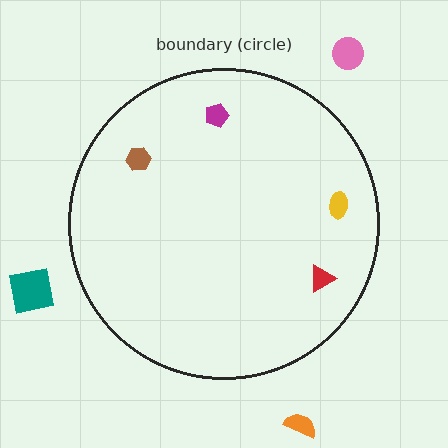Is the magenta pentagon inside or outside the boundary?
Inside.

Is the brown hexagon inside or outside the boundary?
Inside.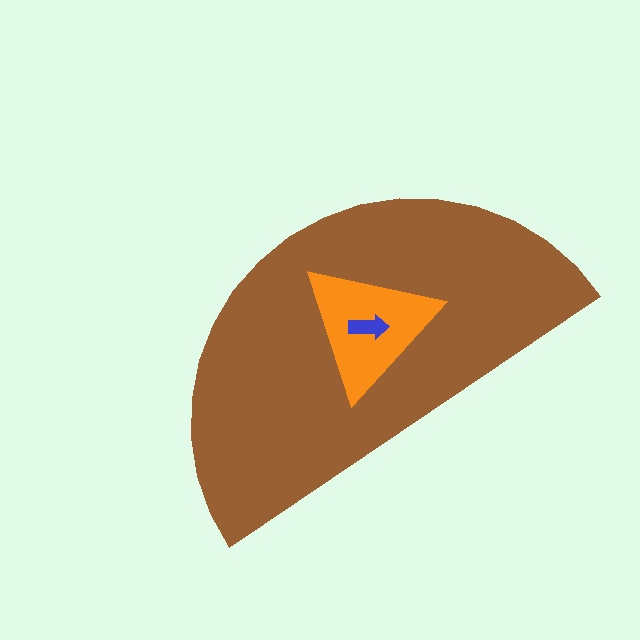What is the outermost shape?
The brown semicircle.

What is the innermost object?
The blue arrow.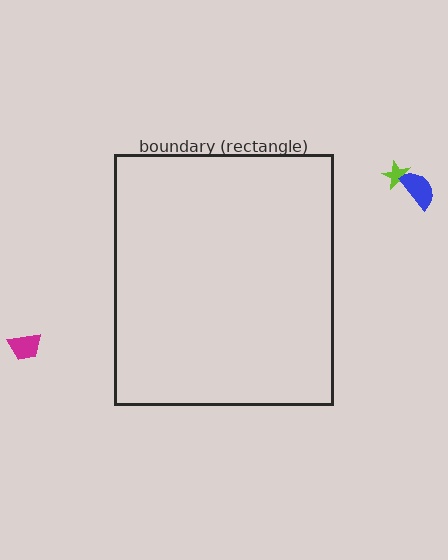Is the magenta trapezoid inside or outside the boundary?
Outside.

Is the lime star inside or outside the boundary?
Outside.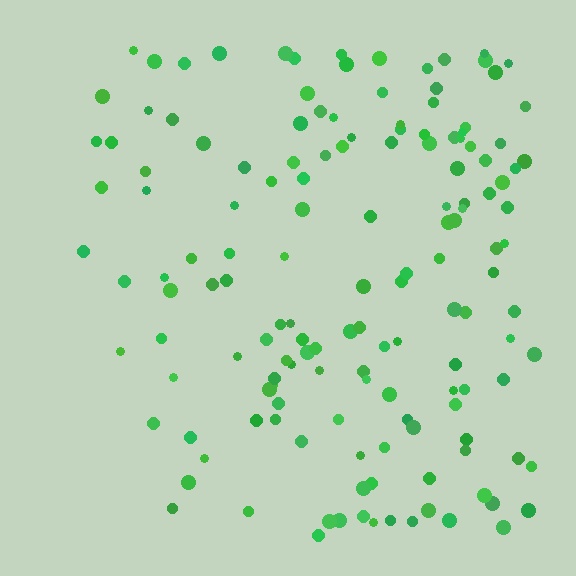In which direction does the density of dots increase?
From left to right, with the right side densest.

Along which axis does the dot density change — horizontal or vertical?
Horizontal.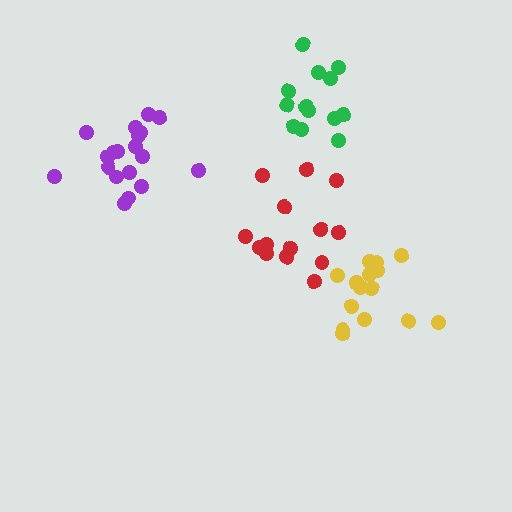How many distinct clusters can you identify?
There are 4 distinct clusters.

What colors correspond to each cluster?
The clusters are colored: red, purple, yellow, green.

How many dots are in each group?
Group 1: 14 dots, Group 2: 19 dots, Group 3: 15 dots, Group 4: 13 dots (61 total).